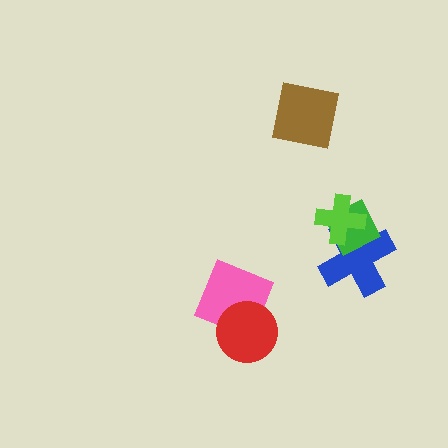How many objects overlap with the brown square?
0 objects overlap with the brown square.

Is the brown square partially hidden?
No, no other shape covers it.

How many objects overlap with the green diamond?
2 objects overlap with the green diamond.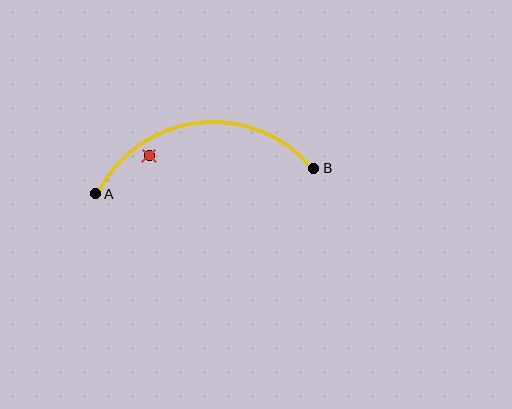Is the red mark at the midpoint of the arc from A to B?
No — the red mark does not lie on the arc at all. It sits slightly inside the curve.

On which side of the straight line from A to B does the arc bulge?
The arc bulges above the straight line connecting A and B.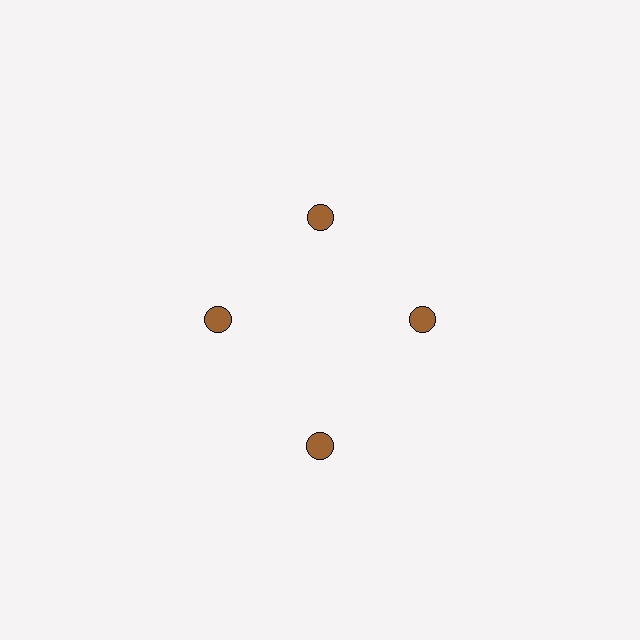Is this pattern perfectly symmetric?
No. The 4 brown circles are arranged in a ring, but one element near the 6 o'clock position is pushed outward from the center, breaking the 4-fold rotational symmetry.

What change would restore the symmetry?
The symmetry would be restored by moving it inward, back onto the ring so that all 4 circles sit at equal angles and equal distance from the center.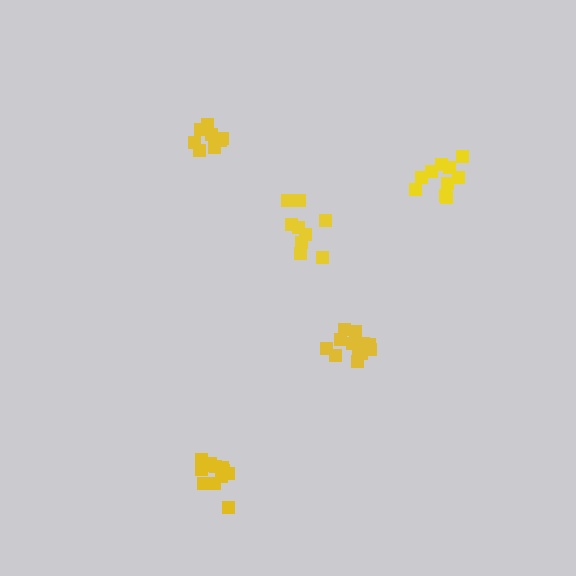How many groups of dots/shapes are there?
There are 5 groups.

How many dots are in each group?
Group 1: 13 dots, Group 2: 8 dots, Group 3: 13 dots, Group 4: 9 dots, Group 5: 10 dots (53 total).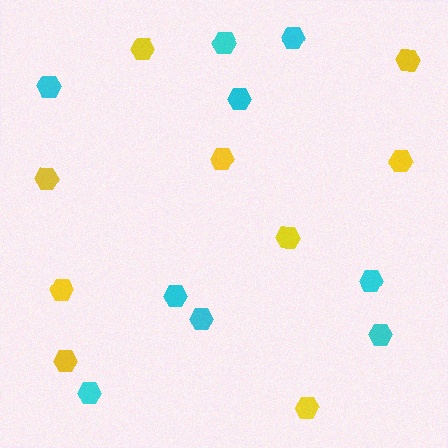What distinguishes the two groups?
There are 2 groups: one group of yellow hexagons (9) and one group of cyan hexagons (9).